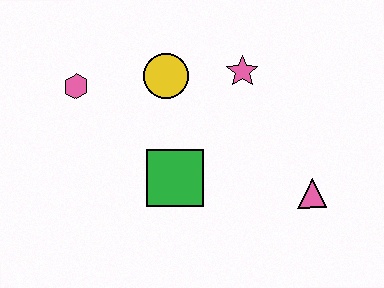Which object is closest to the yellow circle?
The pink star is closest to the yellow circle.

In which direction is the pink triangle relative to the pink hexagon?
The pink triangle is to the right of the pink hexagon.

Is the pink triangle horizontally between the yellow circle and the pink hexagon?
No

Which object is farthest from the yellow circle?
The pink triangle is farthest from the yellow circle.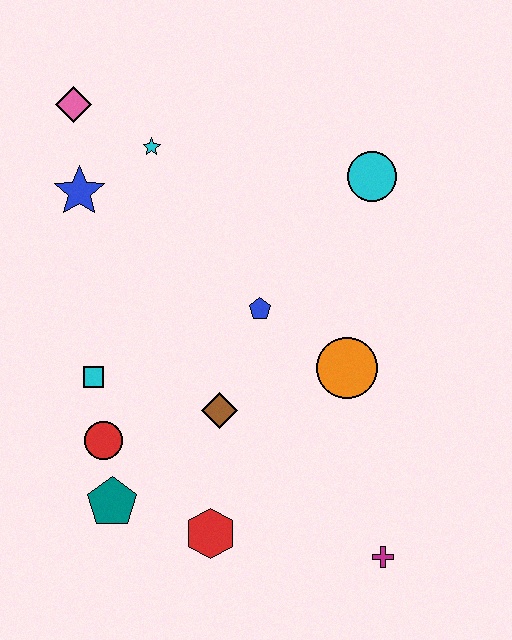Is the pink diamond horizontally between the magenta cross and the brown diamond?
No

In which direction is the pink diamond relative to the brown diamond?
The pink diamond is above the brown diamond.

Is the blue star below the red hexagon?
No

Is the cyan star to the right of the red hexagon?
No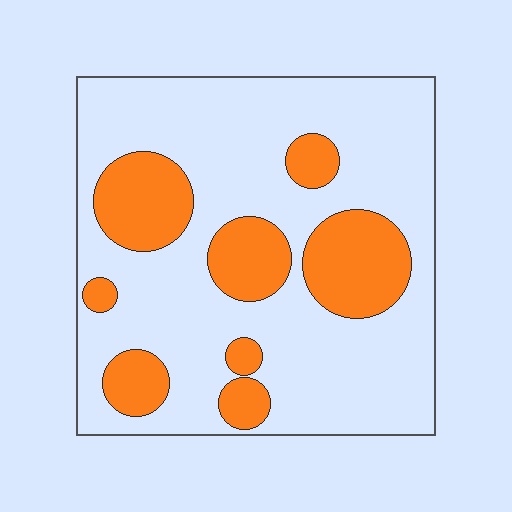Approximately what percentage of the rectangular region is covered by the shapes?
Approximately 25%.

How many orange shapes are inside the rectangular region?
8.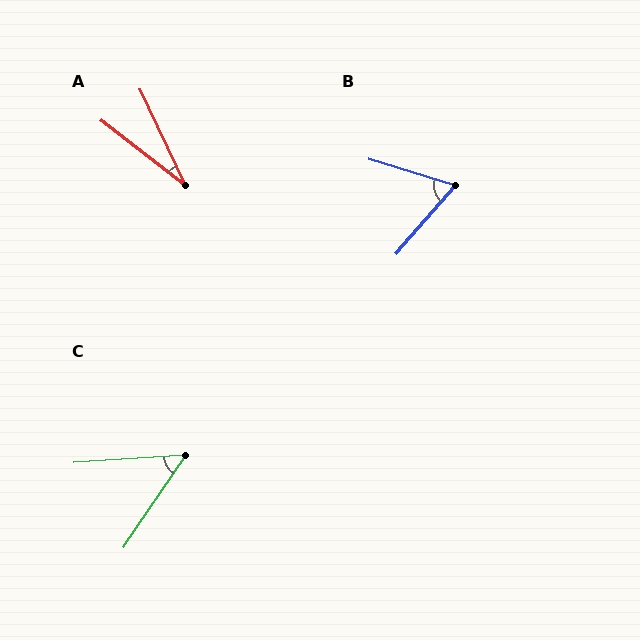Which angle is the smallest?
A, at approximately 27 degrees.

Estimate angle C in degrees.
Approximately 52 degrees.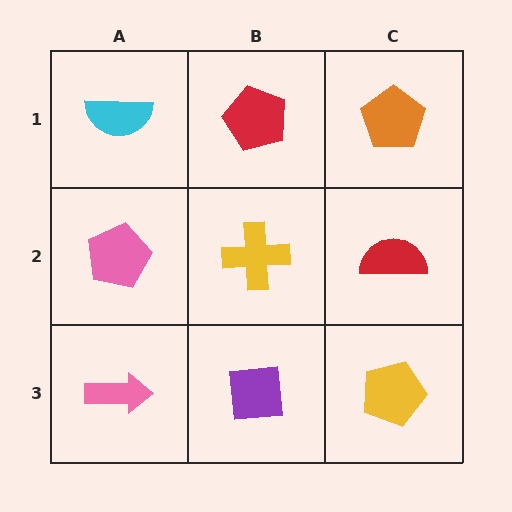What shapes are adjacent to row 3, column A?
A pink pentagon (row 2, column A), a purple square (row 3, column B).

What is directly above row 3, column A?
A pink pentagon.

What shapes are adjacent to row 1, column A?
A pink pentagon (row 2, column A), a red pentagon (row 1, column B).